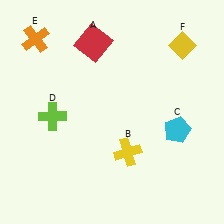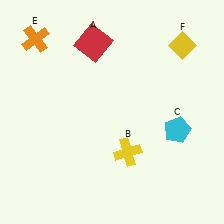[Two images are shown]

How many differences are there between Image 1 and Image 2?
There is 1 difference between the two images.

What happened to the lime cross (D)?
The lime cross (D) was removed in Image 2. It was in the bottom-left area of Image 1.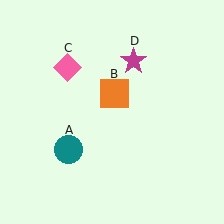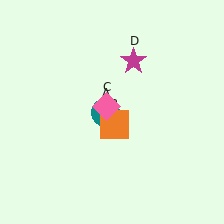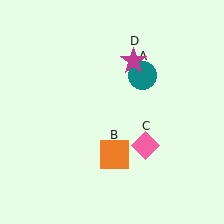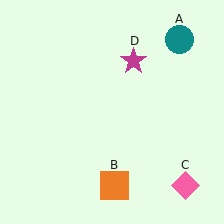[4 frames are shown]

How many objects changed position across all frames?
3 objects changed position: teal circle (object A), orange square (object B), pink diamond (object C).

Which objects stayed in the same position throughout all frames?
Magenta star (object D) remained stationary.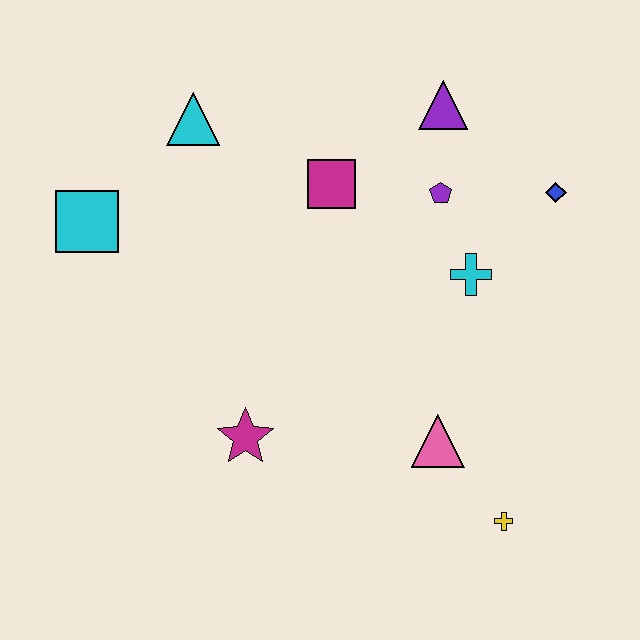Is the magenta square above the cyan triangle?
No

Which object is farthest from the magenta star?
The blue diamond is farthest from the magenta star.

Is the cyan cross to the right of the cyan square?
Yes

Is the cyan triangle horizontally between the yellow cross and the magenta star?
No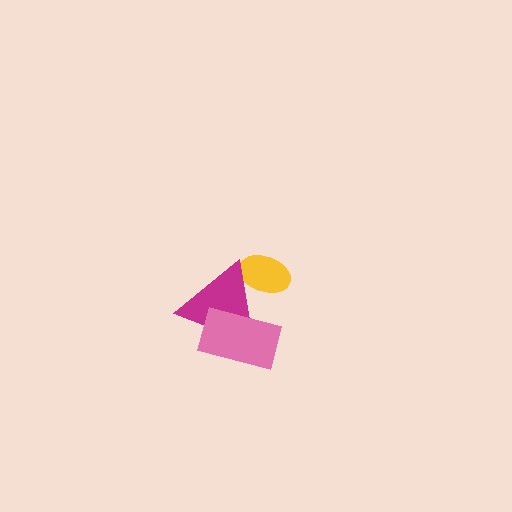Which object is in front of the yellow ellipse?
The magenta triangle is in front of the yellow ellipse.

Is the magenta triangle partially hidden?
Yes, it is partially covered by another shape.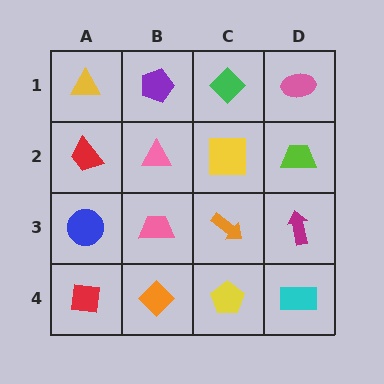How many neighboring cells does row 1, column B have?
3.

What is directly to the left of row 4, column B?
A red square.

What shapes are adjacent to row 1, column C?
A yellow square (row 2, column C), a purple pentagon (row 1, column B), a pink ellipse (row 1, column D).